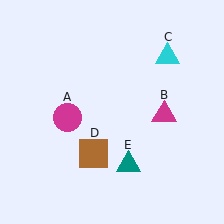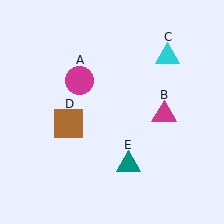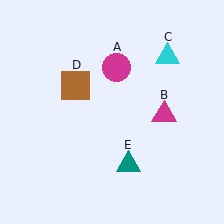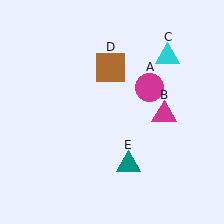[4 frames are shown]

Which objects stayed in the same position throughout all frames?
Magenta triangle (object B) and cyan triangle (object C) and teal triangle (object E) remained stationary.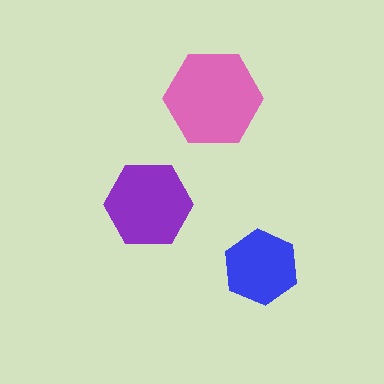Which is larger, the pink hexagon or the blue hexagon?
The pink one.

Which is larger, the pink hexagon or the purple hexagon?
The pink one.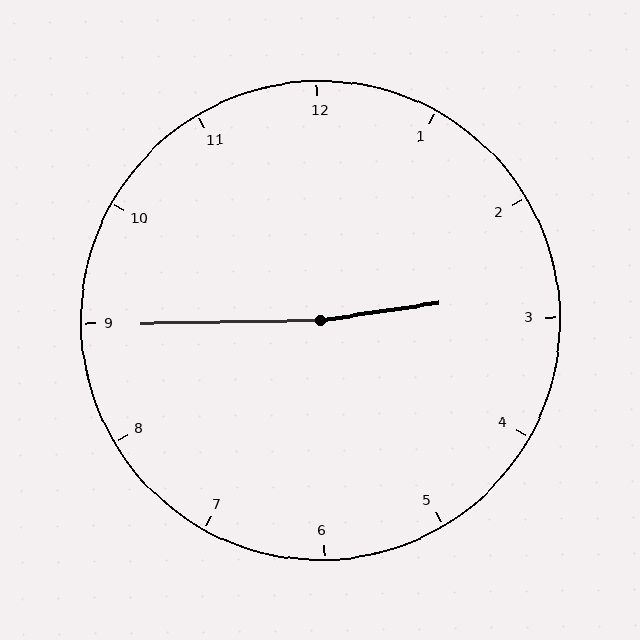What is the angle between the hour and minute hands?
Approximately 172 degrees.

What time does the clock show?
2:45.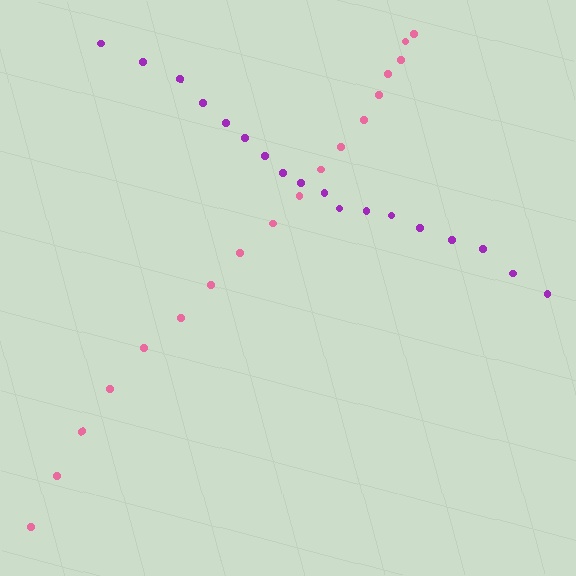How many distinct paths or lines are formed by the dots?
There are 2 distinct paths.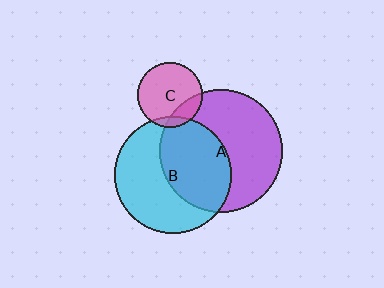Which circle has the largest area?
Circle A (purple).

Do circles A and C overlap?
Yes.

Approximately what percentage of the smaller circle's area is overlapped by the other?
Approximately 20%.